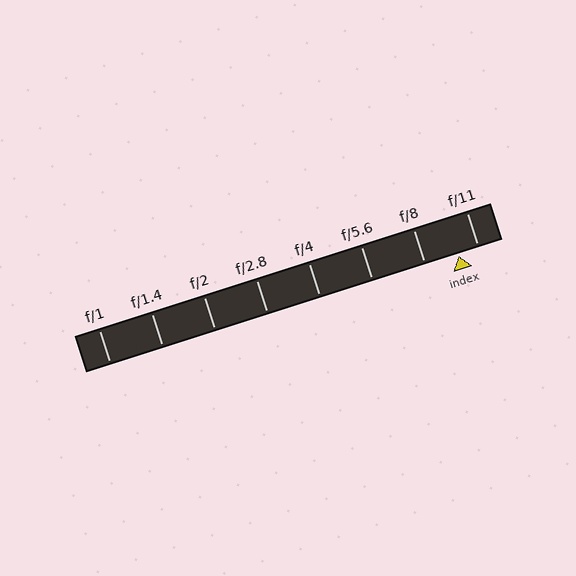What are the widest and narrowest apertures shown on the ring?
The widest aperture shown is f/1 and the narrowest is f/11.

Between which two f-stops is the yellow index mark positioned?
The index mark is between f/8 and f/11.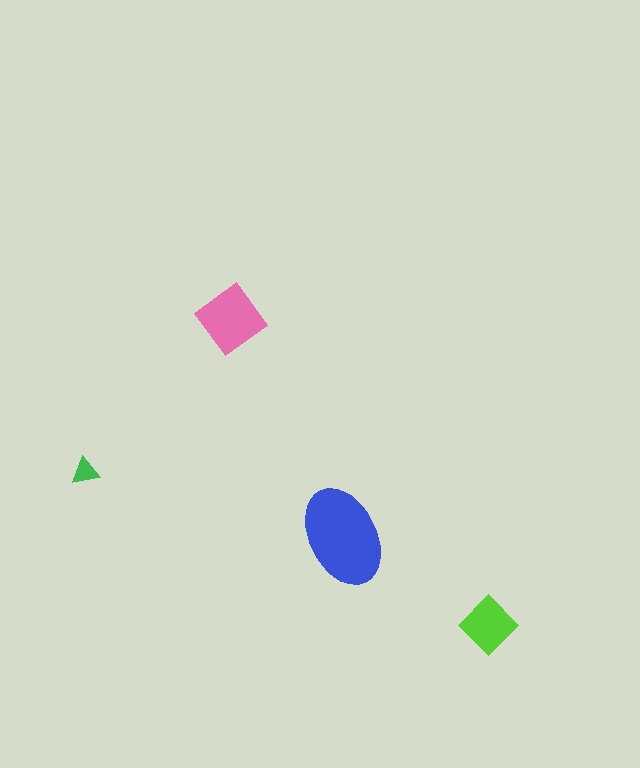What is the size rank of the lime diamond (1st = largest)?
3rd.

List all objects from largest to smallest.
The blue ellipse, the pink diamond, the lime diamond, the green triangle.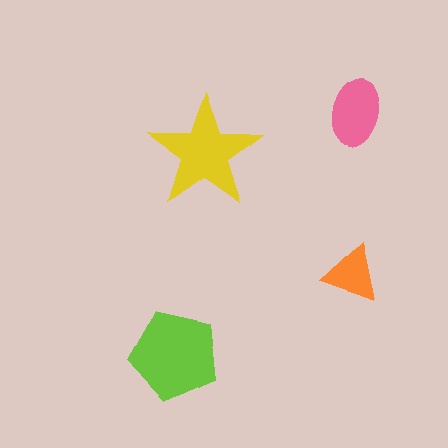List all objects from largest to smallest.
The lime pentagon, the yellow star, the pink ellipse, the orange triangle.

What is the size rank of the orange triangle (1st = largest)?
4th.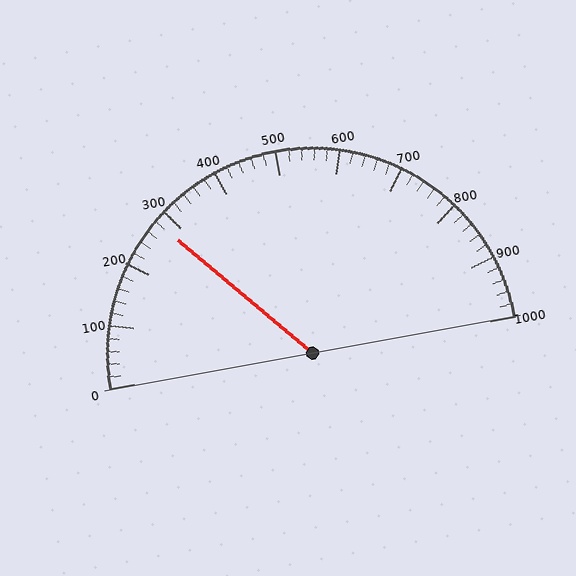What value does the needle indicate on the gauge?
The needle indicates approximately 280.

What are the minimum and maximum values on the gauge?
The gauge ranges from 0 to 1000.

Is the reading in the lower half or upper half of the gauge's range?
The reading is in the lower half of the range (0 to 1000).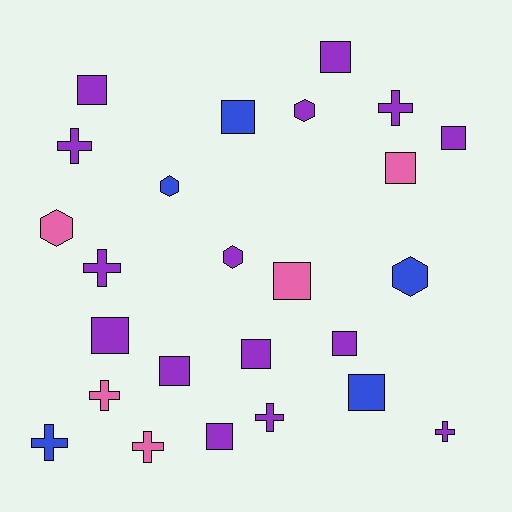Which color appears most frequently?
Purple, with 15 objects.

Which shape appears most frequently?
Square, with 12 objects.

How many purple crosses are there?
There are 5 purple crosses.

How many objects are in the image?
There are 25 objects.